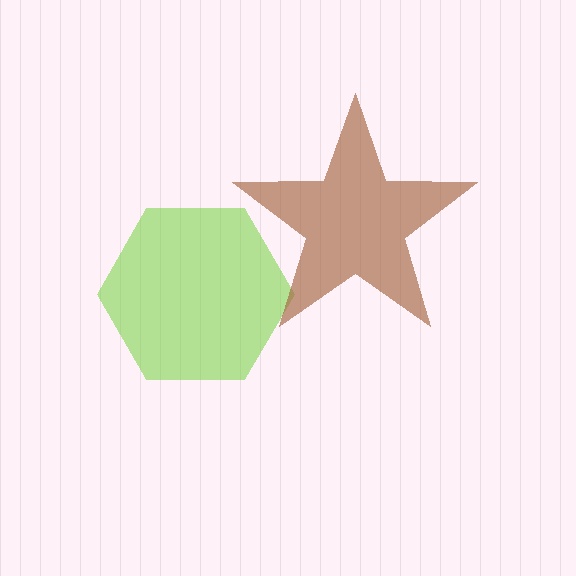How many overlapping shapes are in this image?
There are 2 overlapping shapes in the image.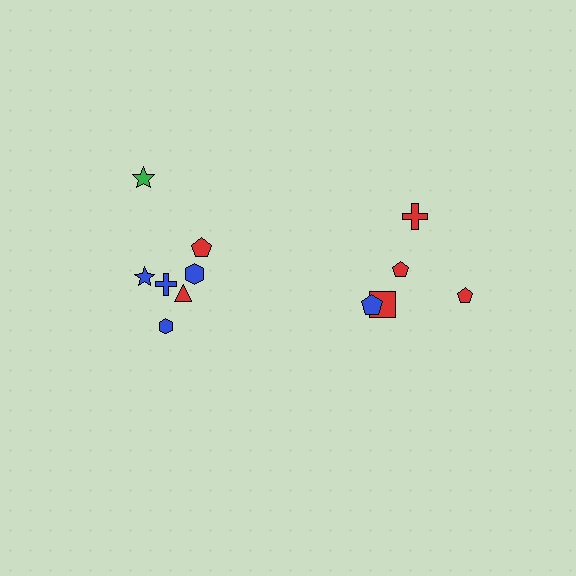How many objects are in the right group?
There are 5 objects.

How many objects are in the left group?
There are 7 objects.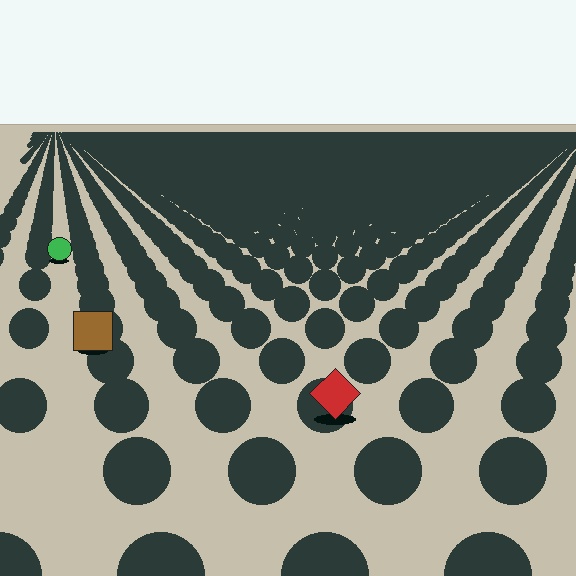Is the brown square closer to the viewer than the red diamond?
No. The red diamond is closer — you can tell from the texture gradient: the ground texture is coarser near it.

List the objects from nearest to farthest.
From nearest to farthest: the red diamond, the brown square, the green circle.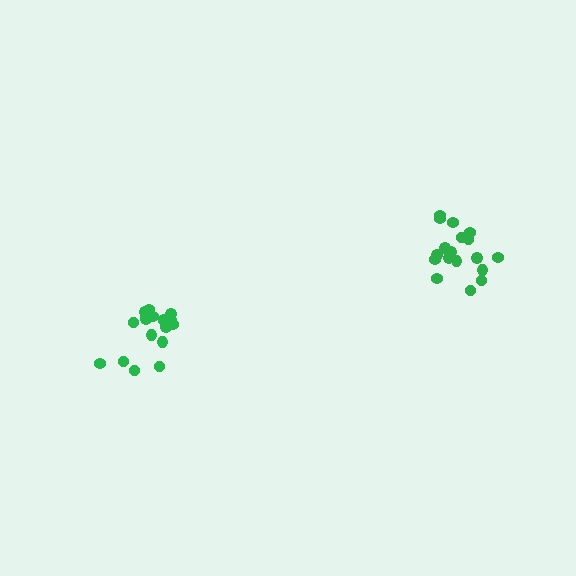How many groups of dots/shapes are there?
There are 2 groups.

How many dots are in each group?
Group 1: 18 dots, Group 2: 19 dots (37 total).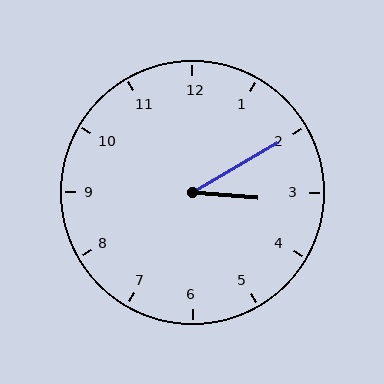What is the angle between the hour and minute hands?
Approximately 35 degrees.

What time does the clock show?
3:10.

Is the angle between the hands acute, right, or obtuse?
It is acute.